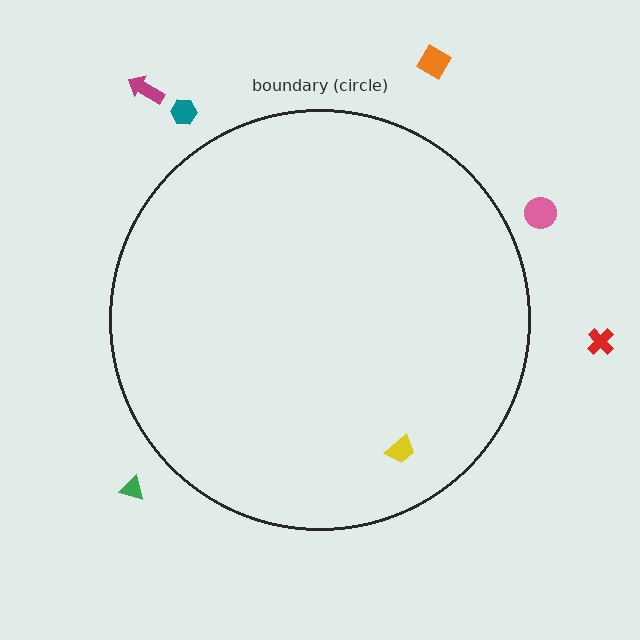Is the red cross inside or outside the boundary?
Outside.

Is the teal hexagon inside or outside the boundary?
Outside.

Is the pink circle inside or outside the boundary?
Outside.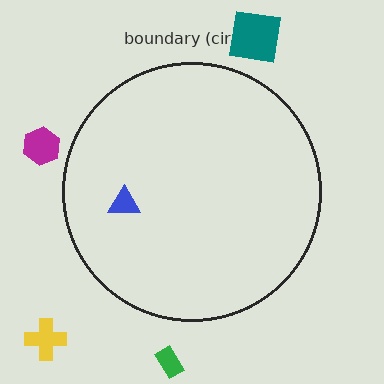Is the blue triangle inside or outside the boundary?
Inside.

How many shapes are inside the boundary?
1 inside, 4 outside.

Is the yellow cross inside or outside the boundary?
Outside.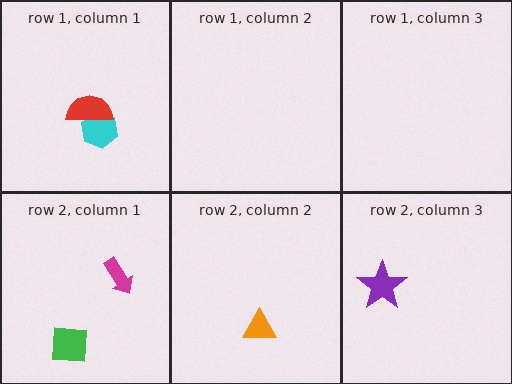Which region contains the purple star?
The row 2, column 3 region.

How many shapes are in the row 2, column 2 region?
1.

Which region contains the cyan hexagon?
The row 1, column 1 region.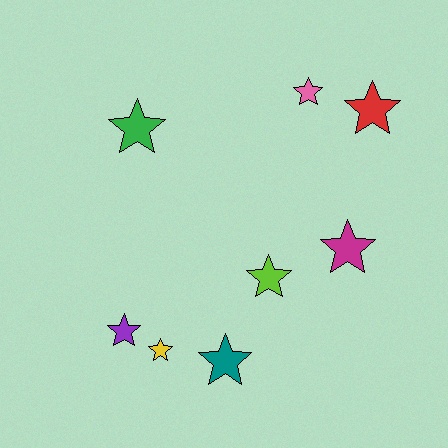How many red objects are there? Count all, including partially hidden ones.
There is 1 red object.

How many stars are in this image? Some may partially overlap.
There are 8 stars.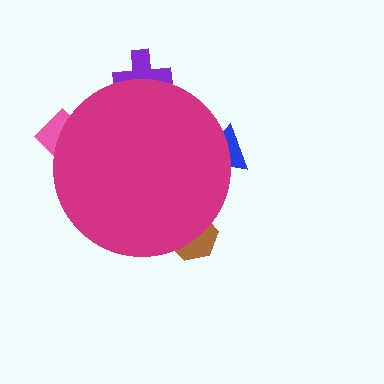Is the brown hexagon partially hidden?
Yes, the brown hexagon is partially hidden behind the magenta circle.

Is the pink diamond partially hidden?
Yes, the pink diamond is partially hidden behind the magenta circle.